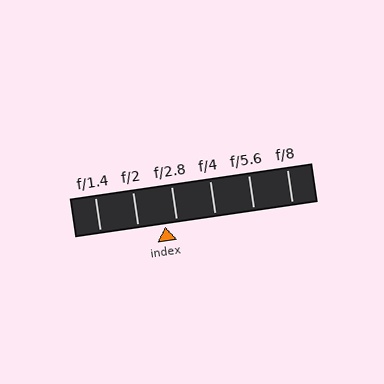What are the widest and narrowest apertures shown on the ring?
The widest aperture shown is f/1.4 and the narrowest is f/8.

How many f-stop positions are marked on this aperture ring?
There are 6 f-stop positions marked.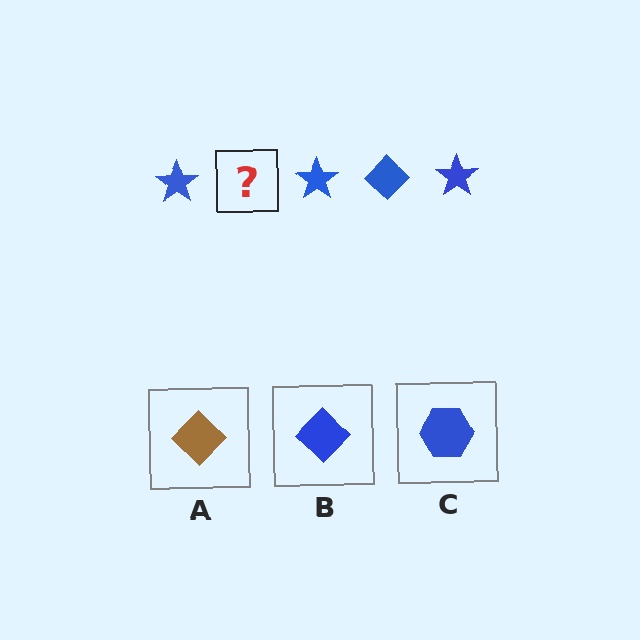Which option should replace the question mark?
Option B.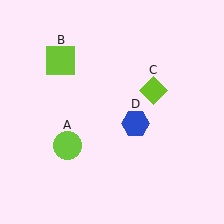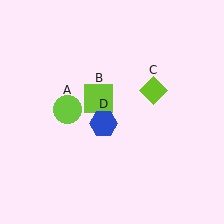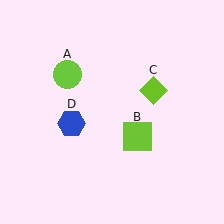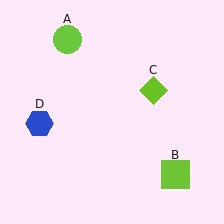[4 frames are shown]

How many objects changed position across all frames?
3 objects changed position: lime circle (object A), lime square (object B), blue hexagon (object D).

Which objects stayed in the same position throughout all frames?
Lime diamond (object C) remained stationary.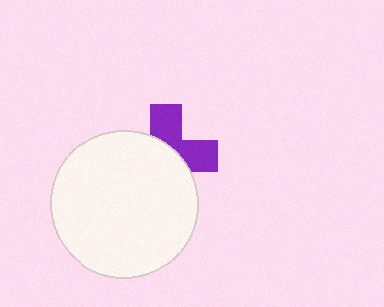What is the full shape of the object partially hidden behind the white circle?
The partially hidden object is a purple cross.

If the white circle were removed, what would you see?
You would see the complete purple cross.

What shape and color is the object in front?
The object in front is a white circle.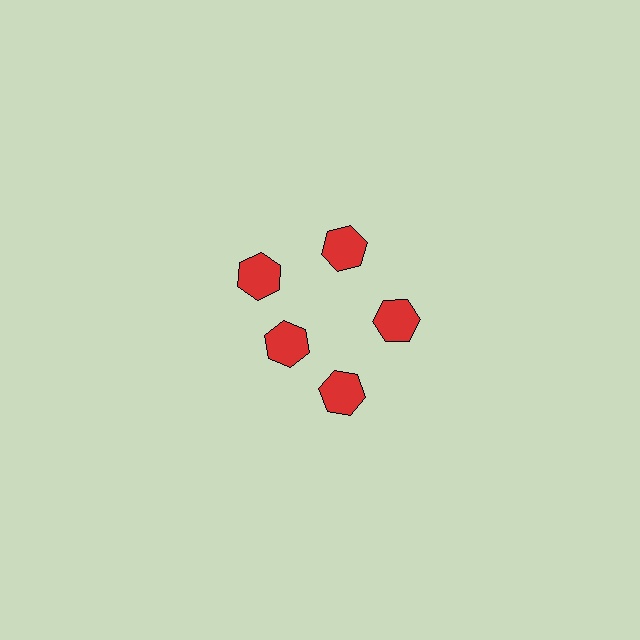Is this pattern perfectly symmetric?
No. The 5 red hexagons are arranged in a ring, but one element near the 8 o'clock position is pulled inward toward the center, breaking the 5-fold rotational symmetry.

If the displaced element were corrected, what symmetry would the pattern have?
It would have 5-fold rotational symmetry — the pattern would map onto itself every 72 degrees.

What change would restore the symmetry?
The symmetry would be restored by moving it outward, back onto the ring so that all 5 hexagons sit at equal angles and equal distance from the center.